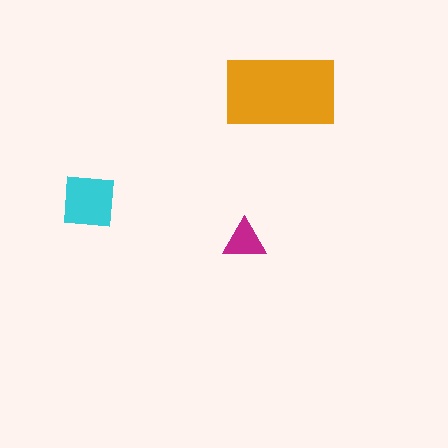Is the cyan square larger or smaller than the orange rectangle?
Smaller.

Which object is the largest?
The orange rectangle.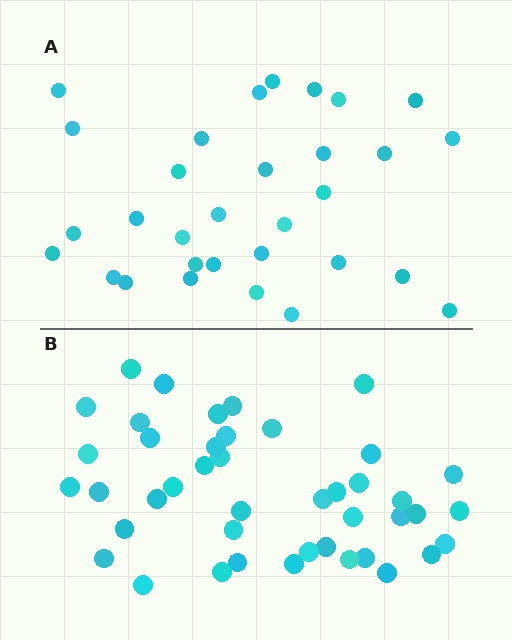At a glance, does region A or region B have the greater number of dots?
Region B (the bottom region) has more dots.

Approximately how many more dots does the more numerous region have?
Region B has roughly 12 or so more dots than region A.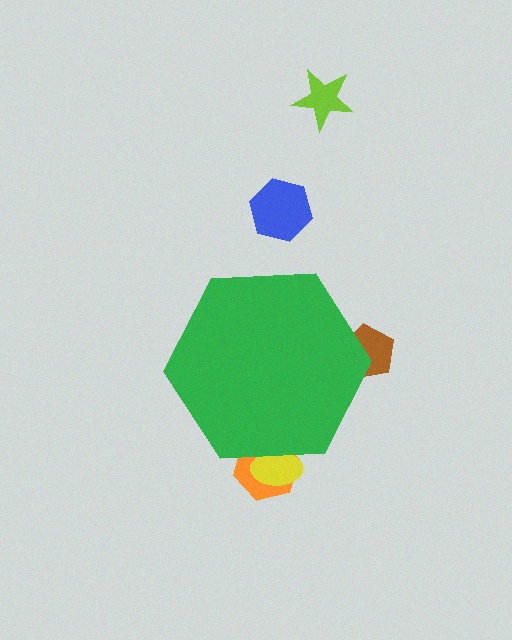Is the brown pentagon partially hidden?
Yes, the brown pentagon is partially hidden behind the green hexagon.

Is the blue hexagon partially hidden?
No, the blue hexagon is fully visible.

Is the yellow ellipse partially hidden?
Yes, the yellow ellipse is partially hidden behind the green hexagon.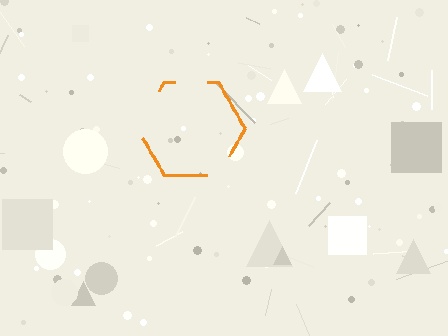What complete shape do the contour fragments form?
The contour fragments form a hexagon.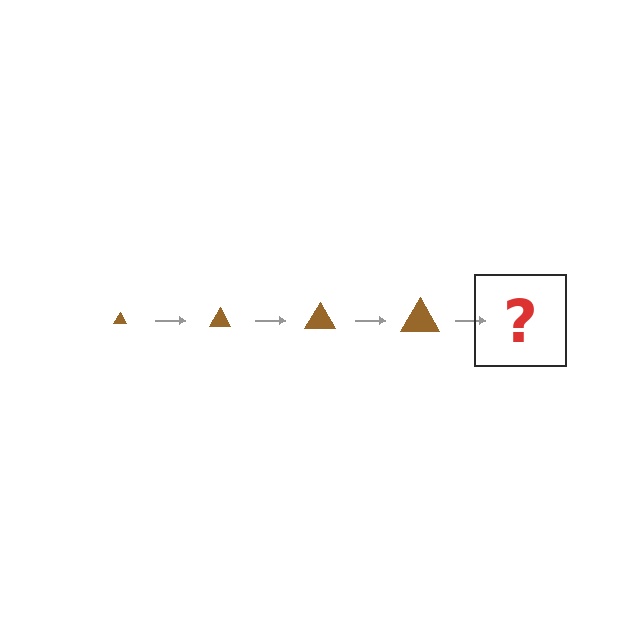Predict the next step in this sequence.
The next step is a brown triangle, larger than the previous one.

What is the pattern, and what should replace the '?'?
The pattern is that the triangle gets progressively larger each step. The '?' should be a brown triangle, larger than the previous one.